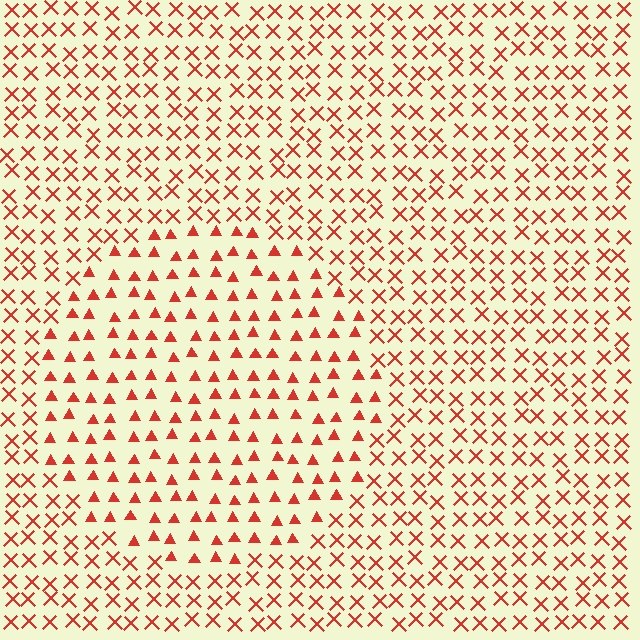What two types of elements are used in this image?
The image uses triangles inside the circle region and X marks outside it.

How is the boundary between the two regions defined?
The boundary is defined by a change in element shape: triangles inside vs. X marks outside. All elements share the same color and spacing.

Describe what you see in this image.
The image is filled with small red elements arranged in a uniform grid. A circle-shaped region contains triangles, while the surrounding area contains X marks. The boundary is defined purely by the change in element shape.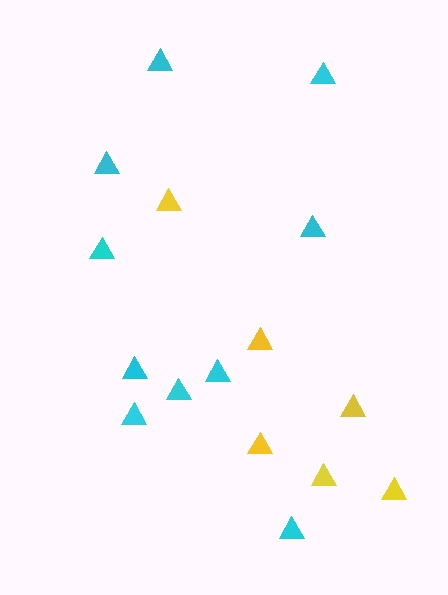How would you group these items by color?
There are 2 groups: one group of yellow triangles (6) and one group of cyan triangles (10).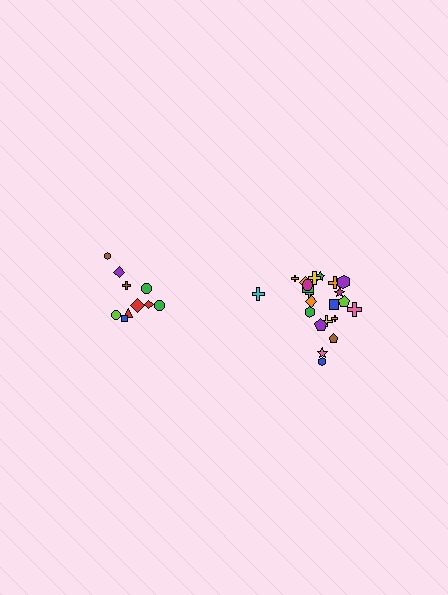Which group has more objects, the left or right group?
The right group.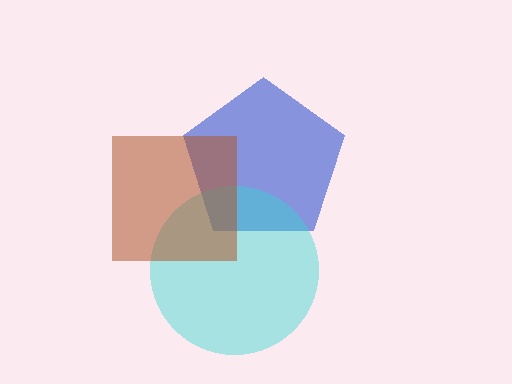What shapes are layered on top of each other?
The layered shapes are: a blue pentagon, a cyan circle, a brown square.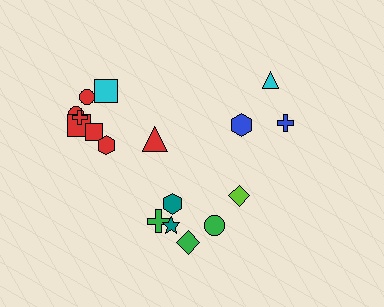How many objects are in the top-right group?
There are 3 objects.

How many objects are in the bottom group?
There are 6 objects.